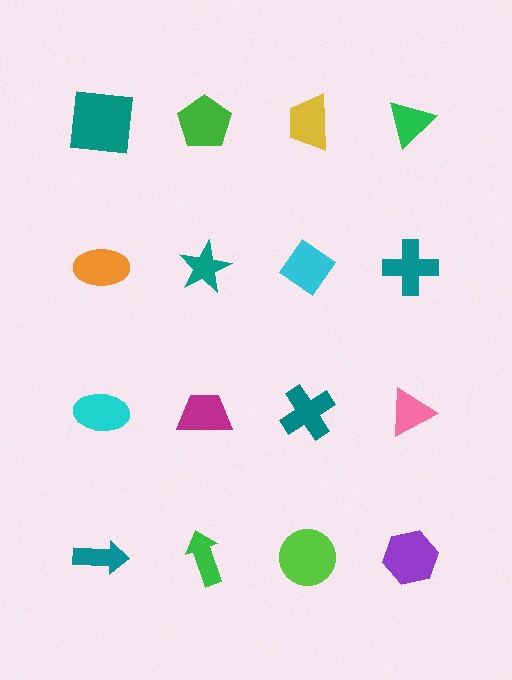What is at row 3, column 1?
A cyan ellipse.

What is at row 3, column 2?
A magenta trapezoid.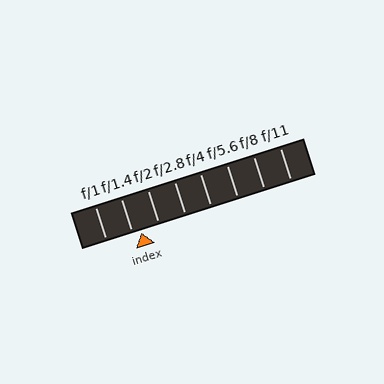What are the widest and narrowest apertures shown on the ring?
The widest aperture shown is f/1 and the narrowest is f/11.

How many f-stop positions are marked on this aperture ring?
There are 8 f-stop positions marked.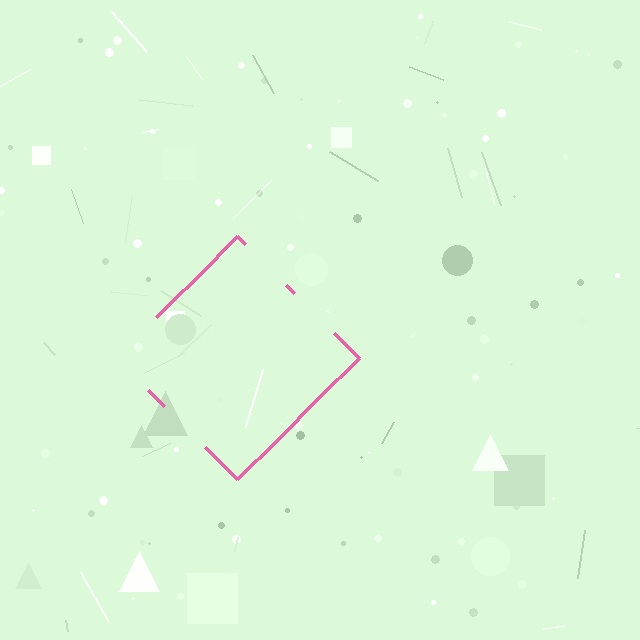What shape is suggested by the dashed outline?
The dashed outline suggests a diamond.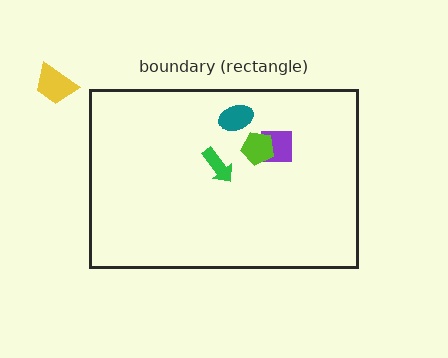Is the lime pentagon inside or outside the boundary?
Inside.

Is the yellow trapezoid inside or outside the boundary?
Outside.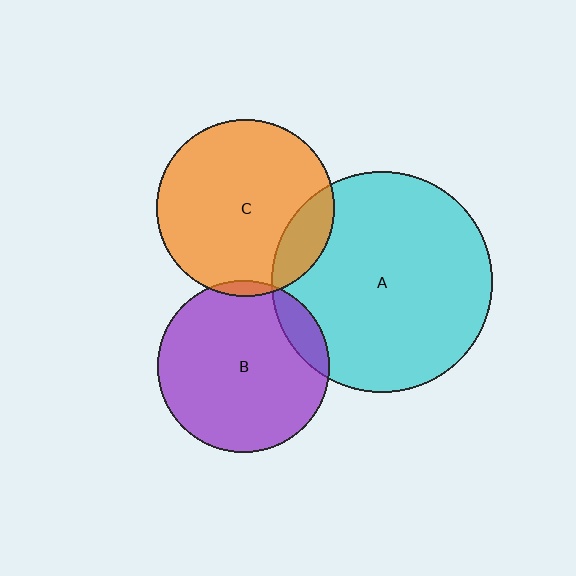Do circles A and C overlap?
Yes.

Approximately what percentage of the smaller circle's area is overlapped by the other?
Approximately 15%.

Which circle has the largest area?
Circle A (cyan).